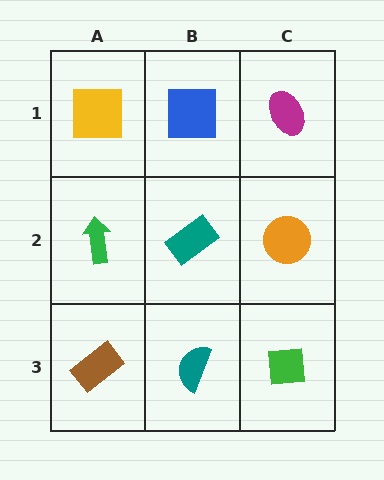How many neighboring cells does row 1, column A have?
2.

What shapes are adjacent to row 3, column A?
A green arrow (row 2, column A), a teal semicircle (row 3, column B).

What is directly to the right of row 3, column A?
A teal semicircle.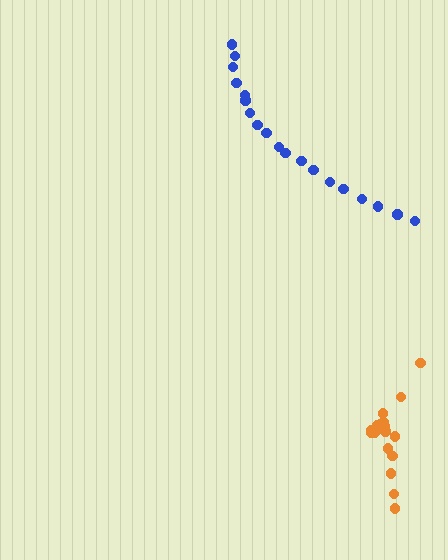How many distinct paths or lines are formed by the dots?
There are 2 distinct paths.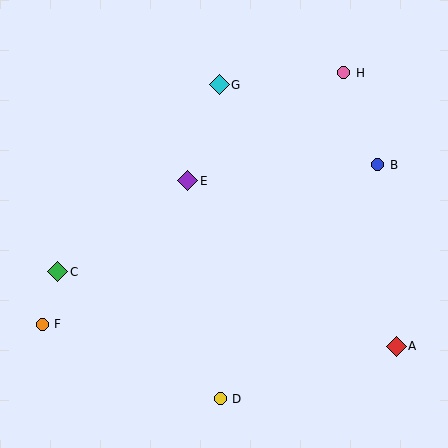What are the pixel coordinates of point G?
Point G is at (219, 85).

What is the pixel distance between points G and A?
The distance between G and A is 316 pixels.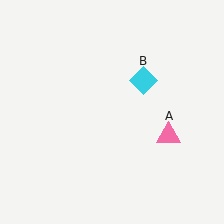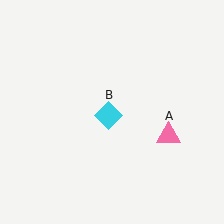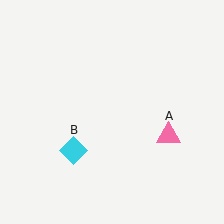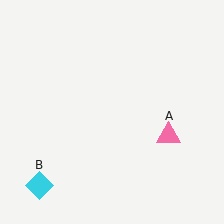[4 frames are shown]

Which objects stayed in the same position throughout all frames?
Pink triangle (object A) remained stationary.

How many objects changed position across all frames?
1 object changed position: cyan diamond (object B).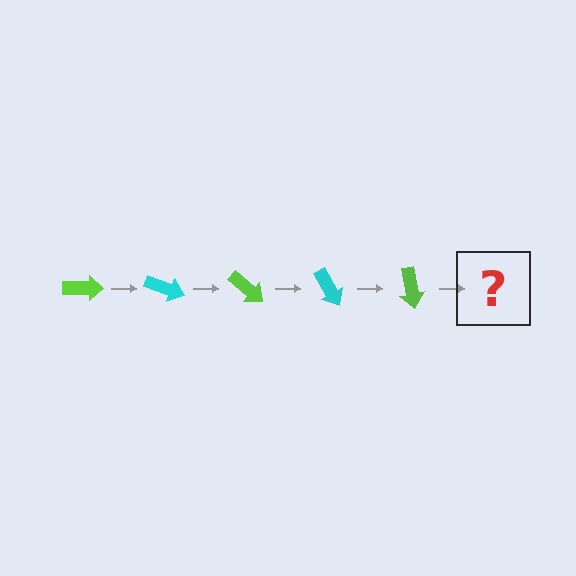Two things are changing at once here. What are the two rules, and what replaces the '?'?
The two rules are that it rotates 20 degrees each step and the color cycles through lime and cyan. The '?' should be a cyan arrow, rotated 100 degrees from the start.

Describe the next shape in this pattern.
It should be a cyan arrow, rotated 100 degrees from the start.